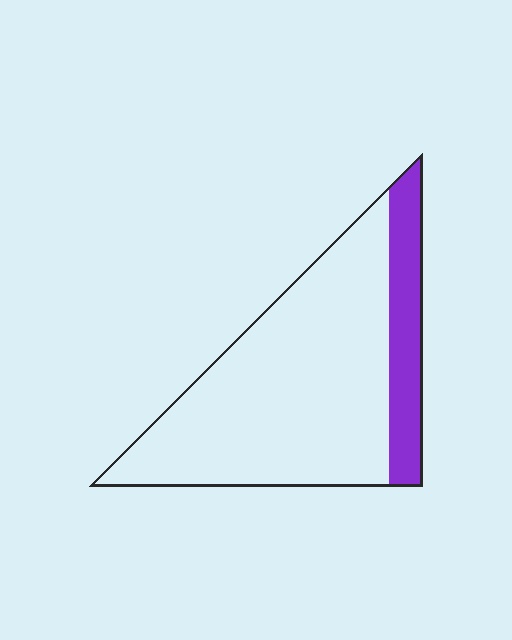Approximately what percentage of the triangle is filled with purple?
Approximately 20%.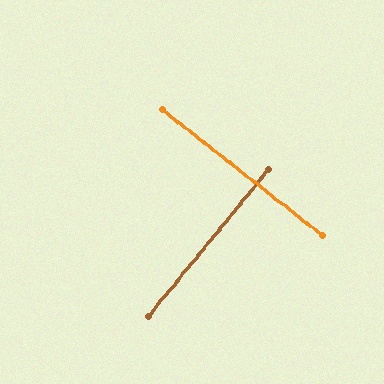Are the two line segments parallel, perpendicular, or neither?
Perpendicular — they meet at approximately 89°.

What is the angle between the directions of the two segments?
Approximately 89 degrees.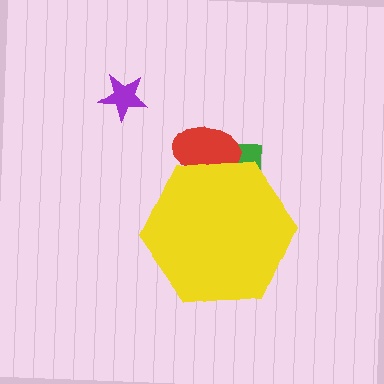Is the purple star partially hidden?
No, the purple star is fully visible.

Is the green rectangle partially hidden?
Yes, the green rectangle is partially hidden behind the yellow hexagon.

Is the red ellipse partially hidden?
Yes, the red ellipse is partially hidden behind the yellow hexagon.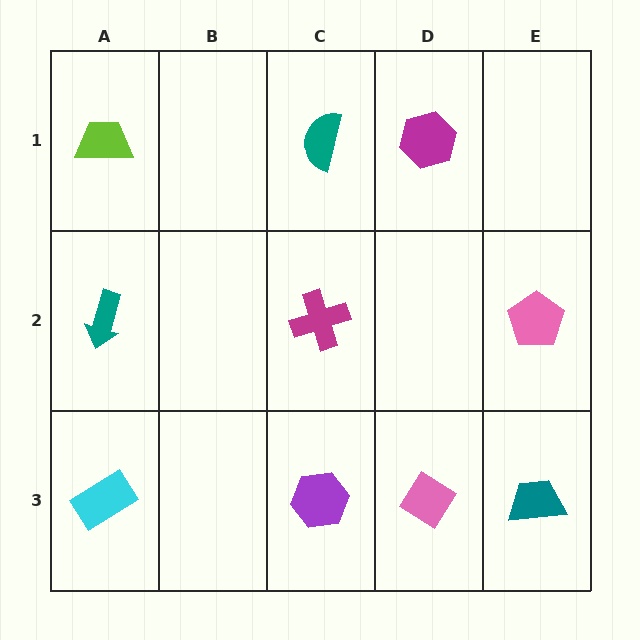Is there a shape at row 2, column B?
No, that cell is empty.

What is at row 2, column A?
A teal arrow.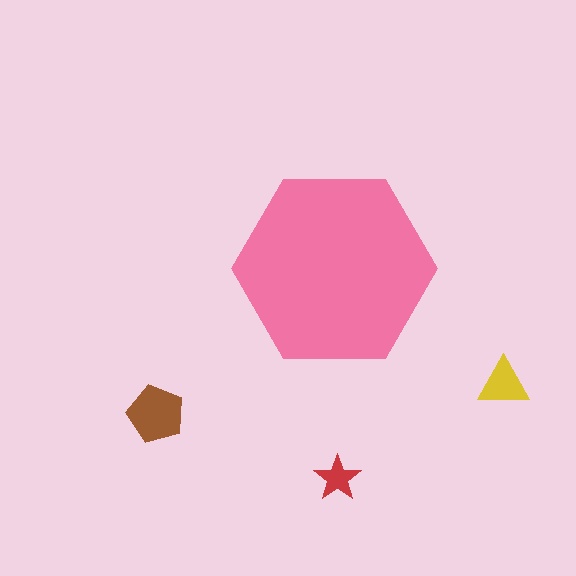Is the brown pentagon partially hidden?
No, the brown pentagon is fully visible.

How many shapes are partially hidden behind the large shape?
0 shapes are partially hidden.